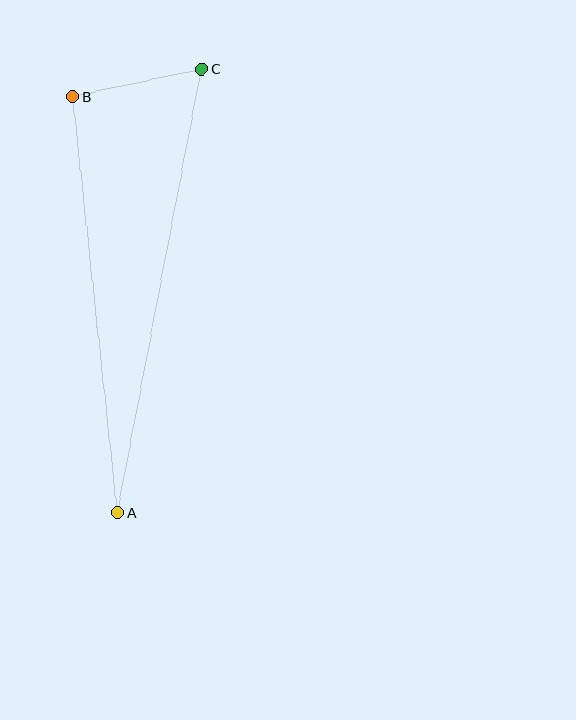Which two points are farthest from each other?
Points A and C are farthest from each other.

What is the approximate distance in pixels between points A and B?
The distance between A and B is approximately 419 pixels.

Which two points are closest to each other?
Points B and C are closest to each other.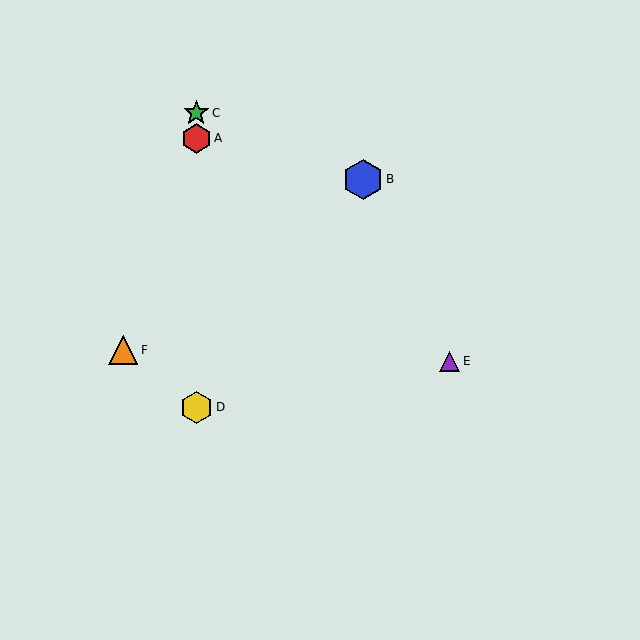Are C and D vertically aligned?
Yes, both are at x≈196.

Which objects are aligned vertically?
Objects A, C, D are aligned vertically.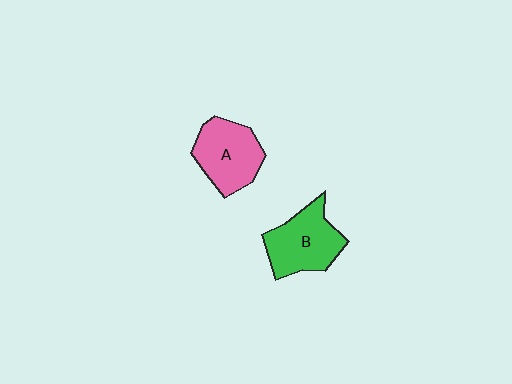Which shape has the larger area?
Shape B (green).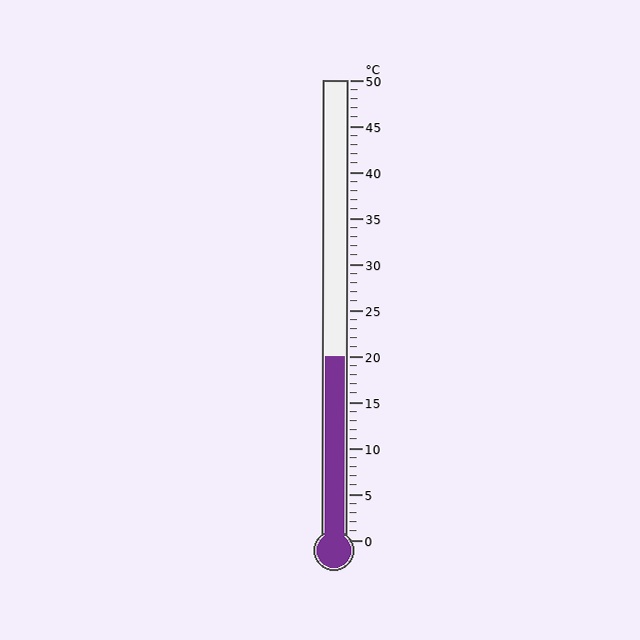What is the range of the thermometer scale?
The thermometer scale ranges from 0°C to 50°C.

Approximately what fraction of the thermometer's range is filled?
The thermometer is filled to approximately 40% of its range.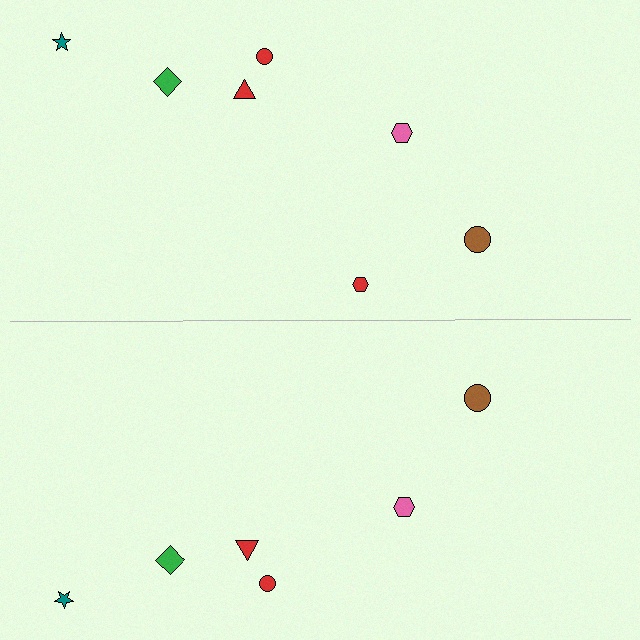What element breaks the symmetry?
A red hexagon is missing from the bottom side.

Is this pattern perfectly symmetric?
No, the pattern is not perfectly symmetric. A red hexagon is missing from the bottom side.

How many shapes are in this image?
There are 13 shapes in this image.